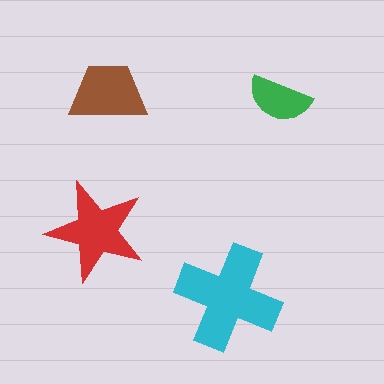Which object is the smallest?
The green semicircle.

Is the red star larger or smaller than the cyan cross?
Smaller.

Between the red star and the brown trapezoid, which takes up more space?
The red star.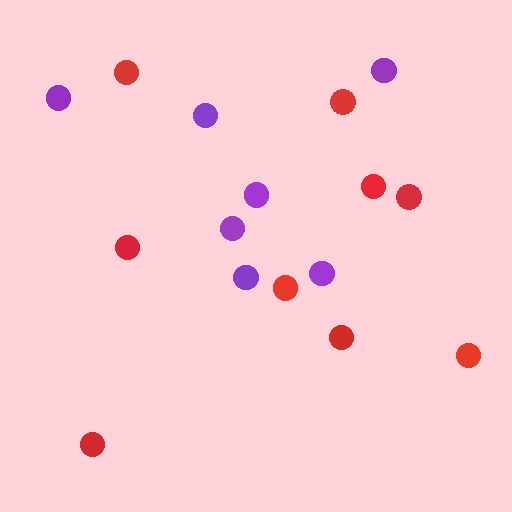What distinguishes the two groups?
There are 2 groups: one group of red circles (9) and one group of purple circles (7).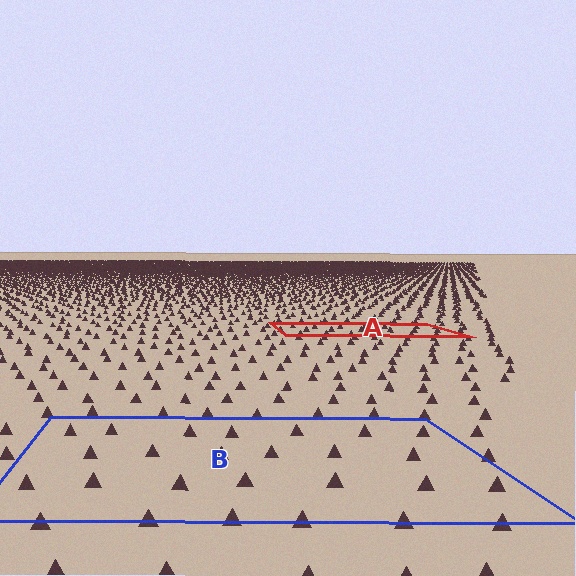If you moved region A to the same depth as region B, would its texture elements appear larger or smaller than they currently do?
They would appear larger. At a closer depth, the same texture elements are projected at a bigger on-screen size.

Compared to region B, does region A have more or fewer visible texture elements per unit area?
Region A has more texture elements per unit area — they are packed more densely because it is farther away.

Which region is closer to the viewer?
Region B is closer. The texture elements there are larger and more spread out.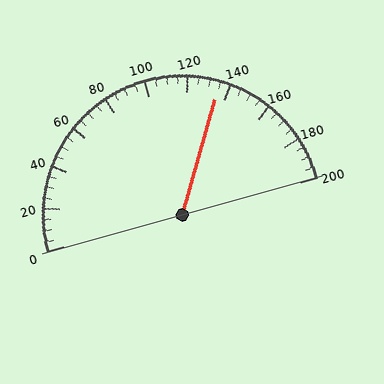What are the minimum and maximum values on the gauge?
The gauge ranges from 0 to 200.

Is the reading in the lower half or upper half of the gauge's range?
The reading is in the upper half of the range (0 to 200).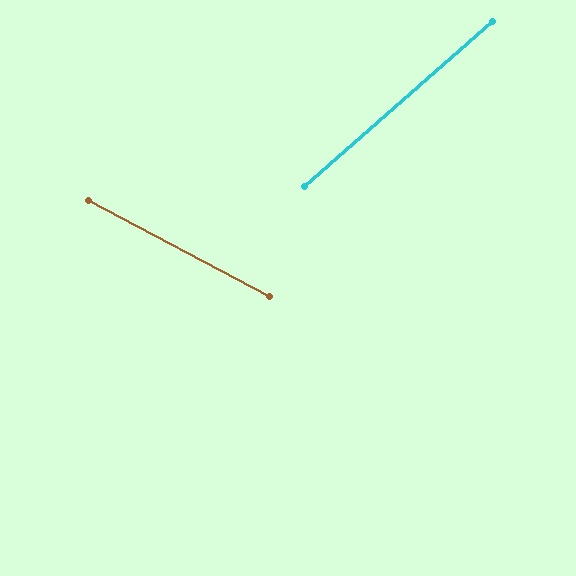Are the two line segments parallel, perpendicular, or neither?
Neither parallel nor perpendicular — they differ by about 70°.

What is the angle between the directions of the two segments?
Approximately 70 degrees.